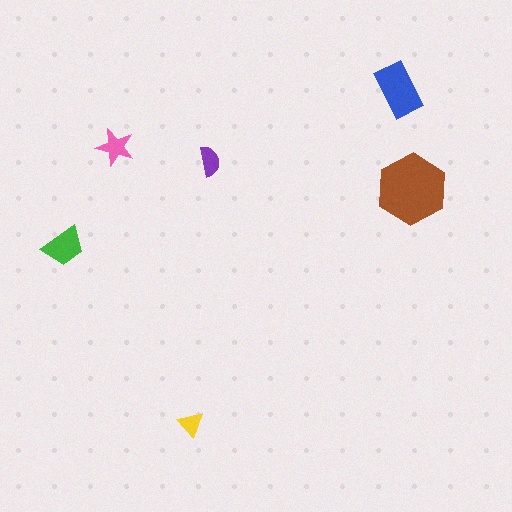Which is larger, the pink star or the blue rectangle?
The blue rectangle.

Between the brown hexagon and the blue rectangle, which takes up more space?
The brown hexagon.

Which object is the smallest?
The yellow triangle.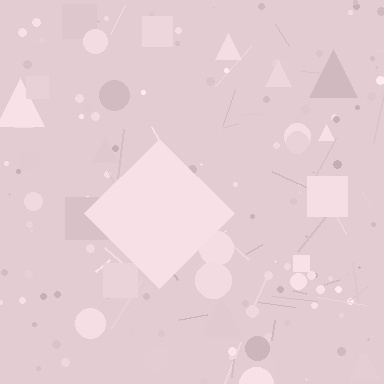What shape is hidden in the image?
A diamond is hidden in the image.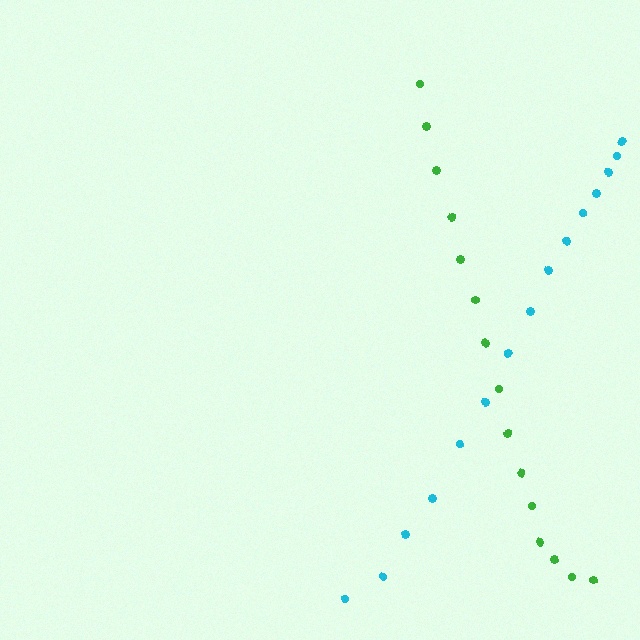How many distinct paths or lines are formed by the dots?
There are 2 distinct paths.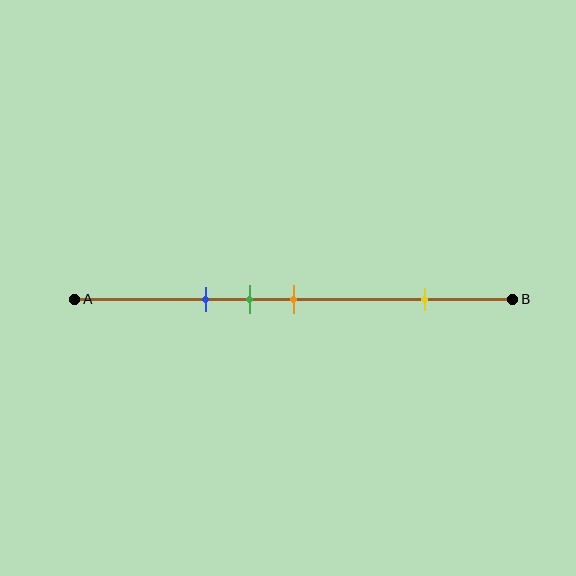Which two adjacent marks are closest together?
The green and orange marks are the closest adjacent pair.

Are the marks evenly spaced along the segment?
No, the marks are not evenly spaced.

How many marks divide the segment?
There are 4 marks dividing the segment.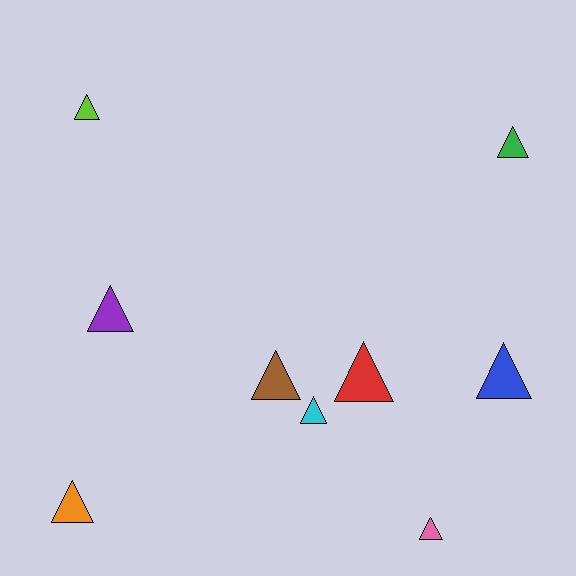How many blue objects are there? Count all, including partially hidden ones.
There is 1 blue object.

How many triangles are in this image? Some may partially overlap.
There are 9 triangles.